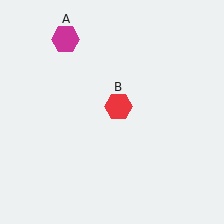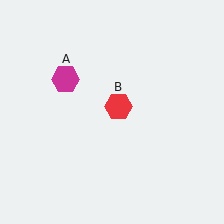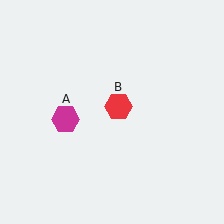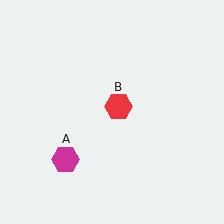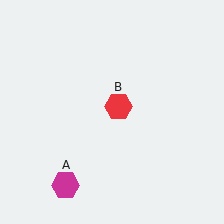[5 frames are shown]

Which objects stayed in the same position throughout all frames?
Red hexagon (object B) remained stationary.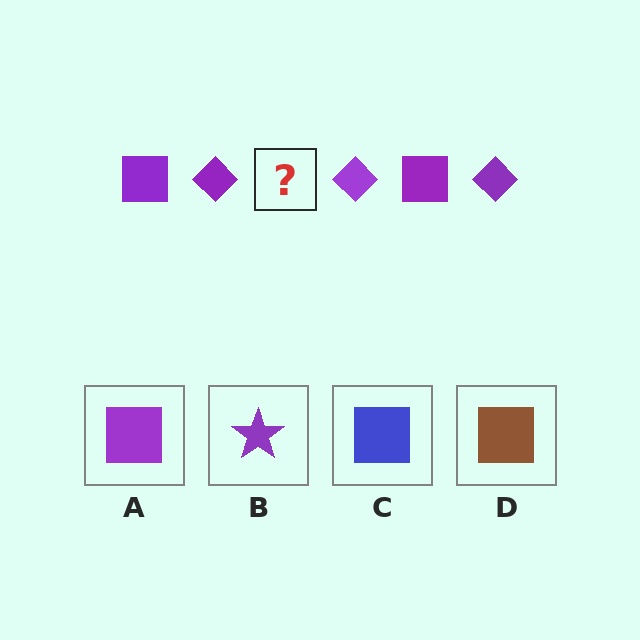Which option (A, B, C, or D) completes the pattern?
A.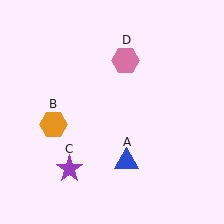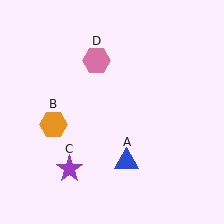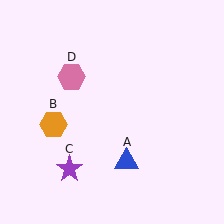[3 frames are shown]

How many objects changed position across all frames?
1 object changed position: pink hexagon (object D).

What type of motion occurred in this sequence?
The pink hexagon (object D) rotated counterclockwise around the center of the scene.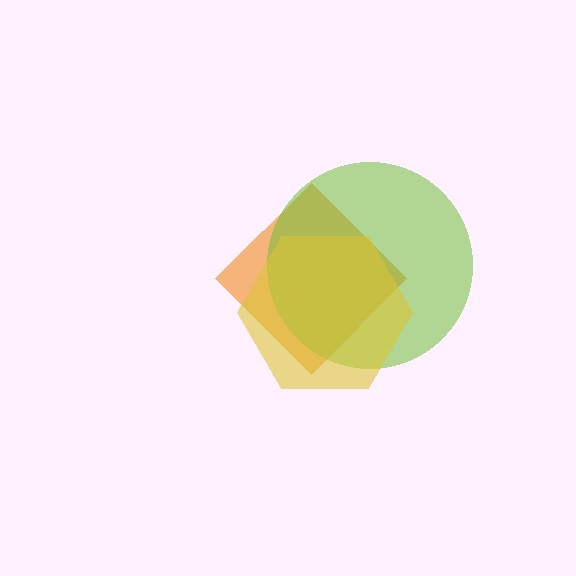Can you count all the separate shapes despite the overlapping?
Yes, there are 3 separate shapes.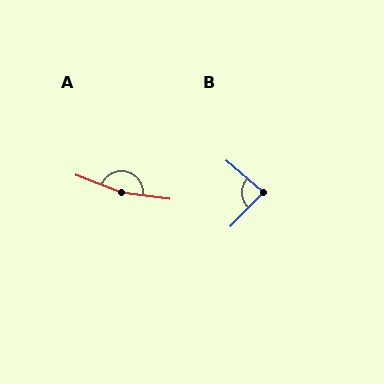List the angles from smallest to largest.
B (86°), A (166°).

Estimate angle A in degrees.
Approximately 166 degrees.